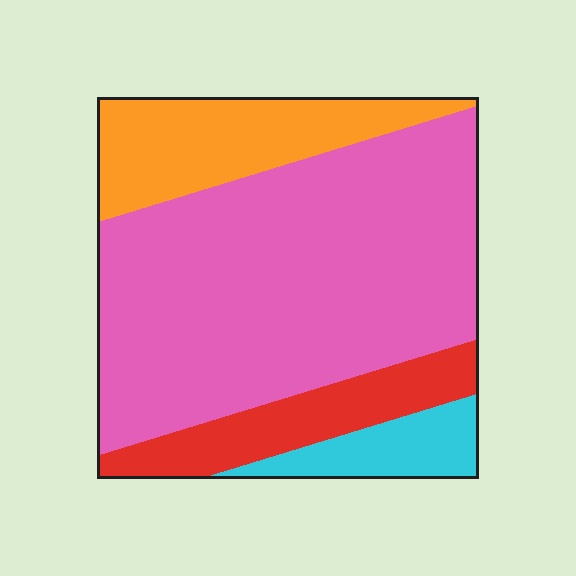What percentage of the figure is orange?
Orange takes up between a sixth and a third of the figure.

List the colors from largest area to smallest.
From largest to smallest: pink, orange, red, cyan.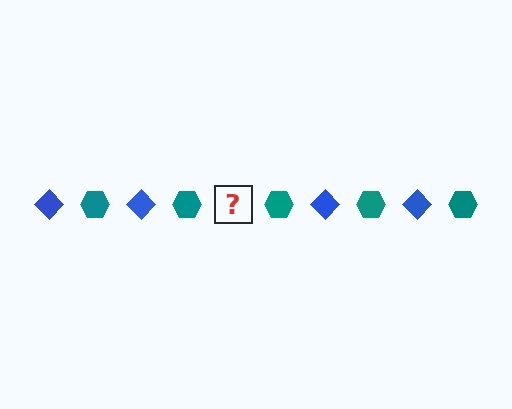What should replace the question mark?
The question mark should be replaced with a blue diamond.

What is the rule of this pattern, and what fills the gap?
The rule is that the pattern alternates between blue diamond and teal hexagon. The gap should be filled with a blue diamond.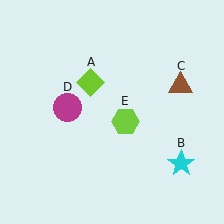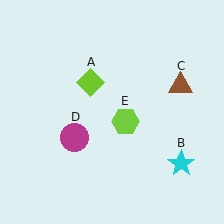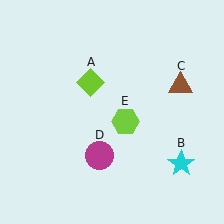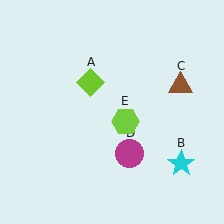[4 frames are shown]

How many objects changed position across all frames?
1 object changed position: magenta circle (object D).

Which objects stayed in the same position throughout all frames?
Lime diamond (object A) and cyan star (object B) and brown triangle (object C) and lime hexagon (object E) remained stationary.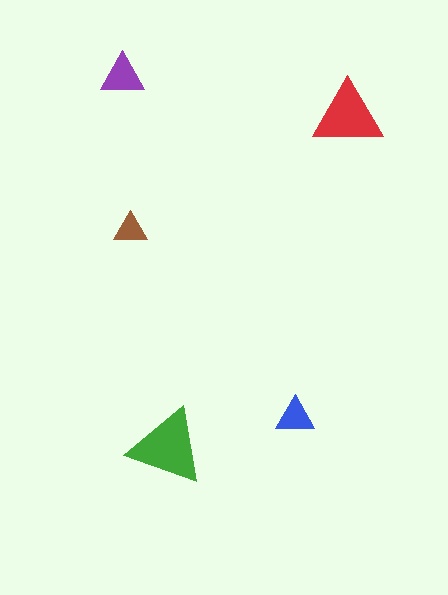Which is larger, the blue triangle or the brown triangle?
The blue one.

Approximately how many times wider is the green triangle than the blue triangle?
About 2 times wider.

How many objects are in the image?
There are 5 objects in the image.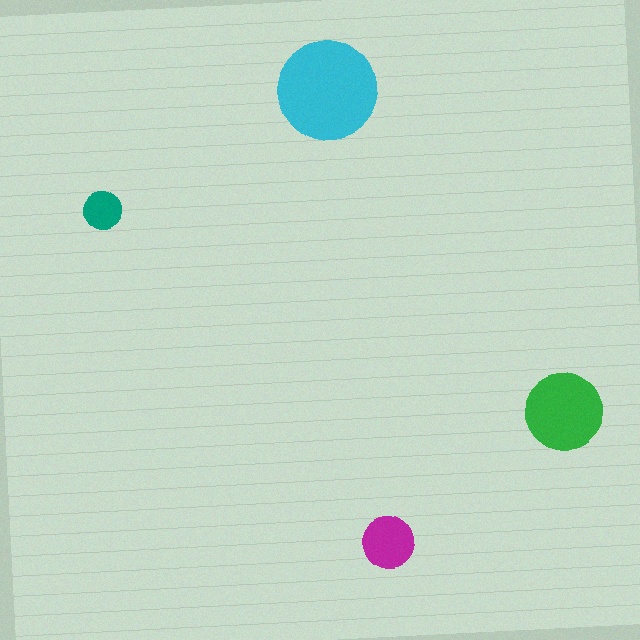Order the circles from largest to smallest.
the cyan one, the green one, the magenta one, the teal one.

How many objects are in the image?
There are 4 objects in the image.